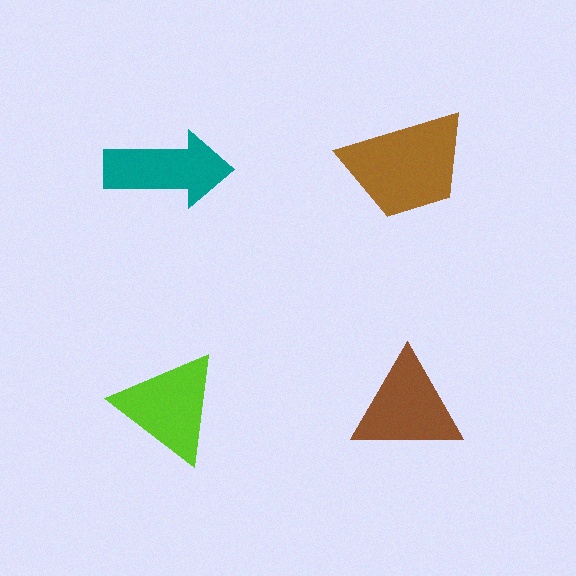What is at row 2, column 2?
A brown triangle.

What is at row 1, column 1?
A teal arrow.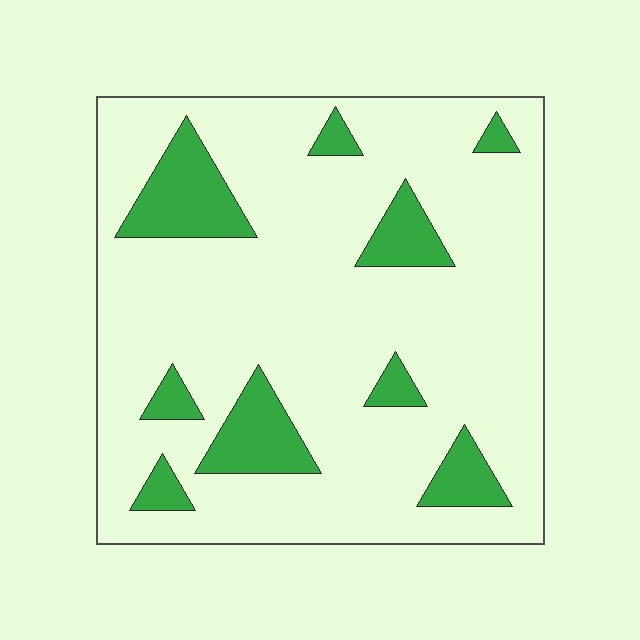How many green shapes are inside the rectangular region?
9.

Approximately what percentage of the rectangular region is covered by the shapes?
Approximately 15%.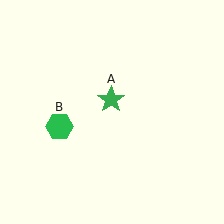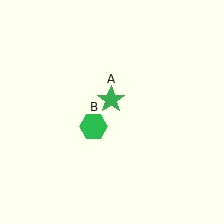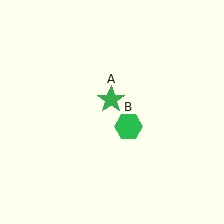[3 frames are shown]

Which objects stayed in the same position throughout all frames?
Green star (object A) remained stationary.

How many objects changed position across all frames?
1 object changed position: green hexagon (object B).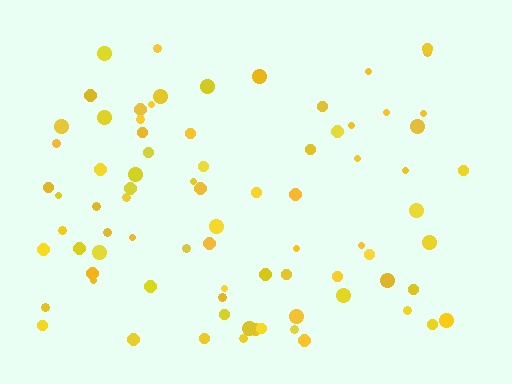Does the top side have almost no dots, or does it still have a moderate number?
Still a moderate number, just noticeably fewer than the bottom.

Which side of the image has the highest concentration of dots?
The bottom.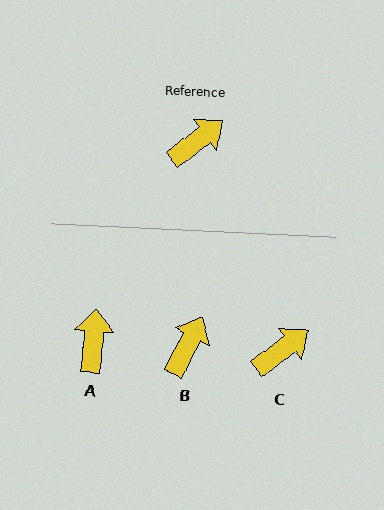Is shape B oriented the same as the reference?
No, it is off by about 26 degrees.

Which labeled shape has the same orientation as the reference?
C.